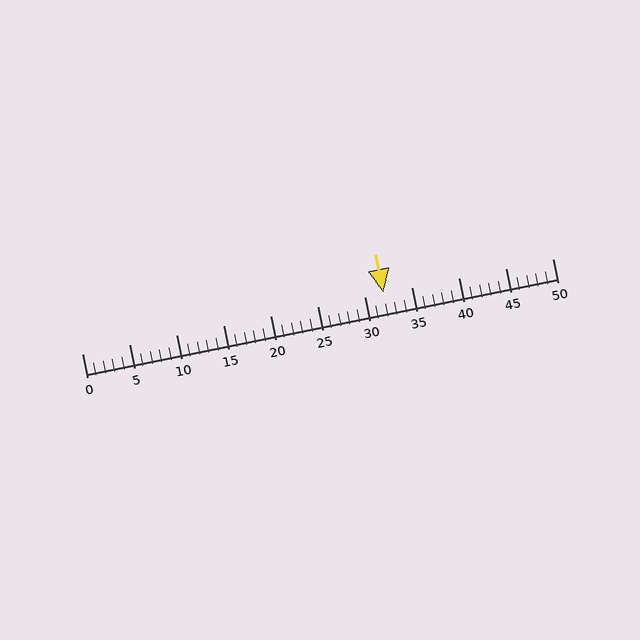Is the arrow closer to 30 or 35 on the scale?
The arrow is closer to 30.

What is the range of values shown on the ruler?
The ruler shows values from 0 to 50.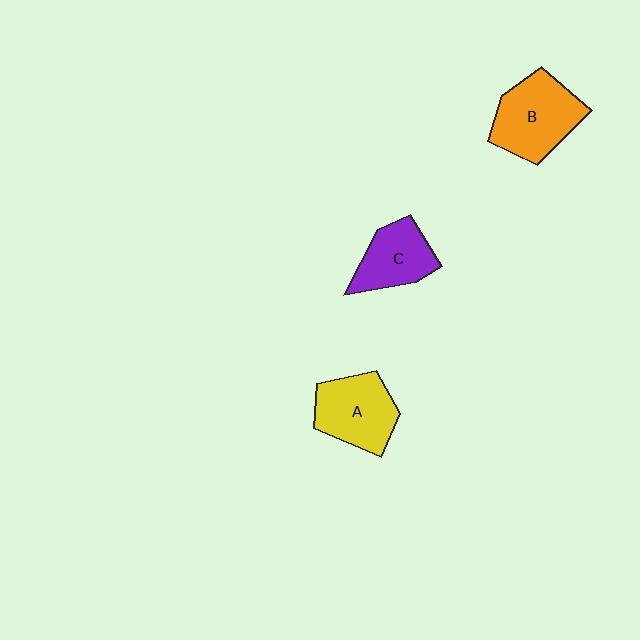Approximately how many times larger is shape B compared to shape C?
Approximately 1.4 times.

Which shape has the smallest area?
Shape C (purple).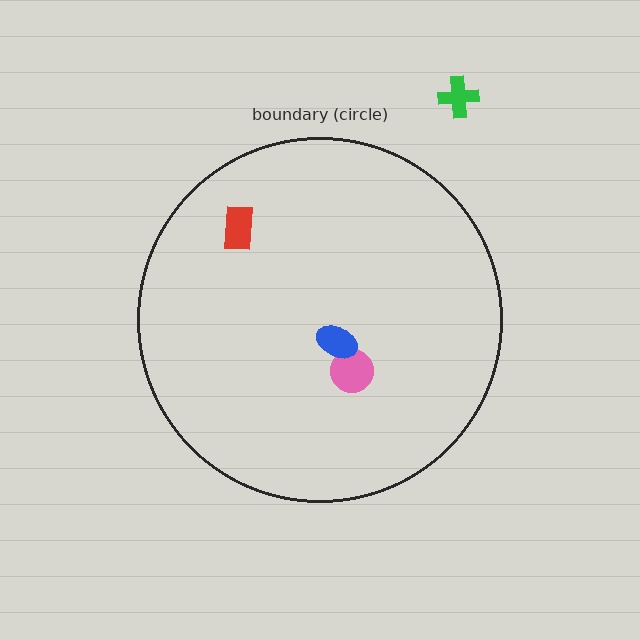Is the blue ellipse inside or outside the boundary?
Inside.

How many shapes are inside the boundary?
3 inside, 1 outside.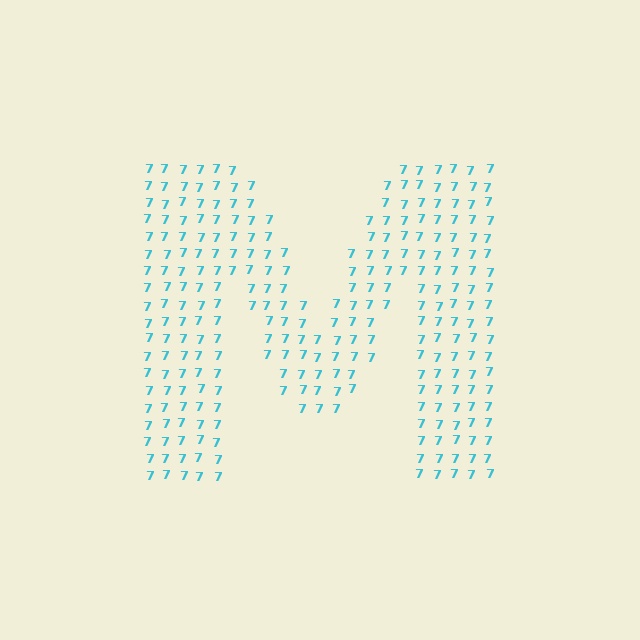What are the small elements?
The small elements are digit 7's.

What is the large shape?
The large shape is the letter M.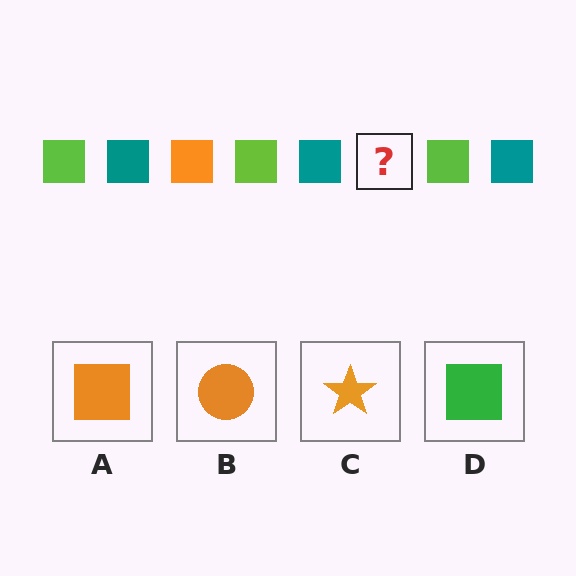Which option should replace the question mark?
Option A.